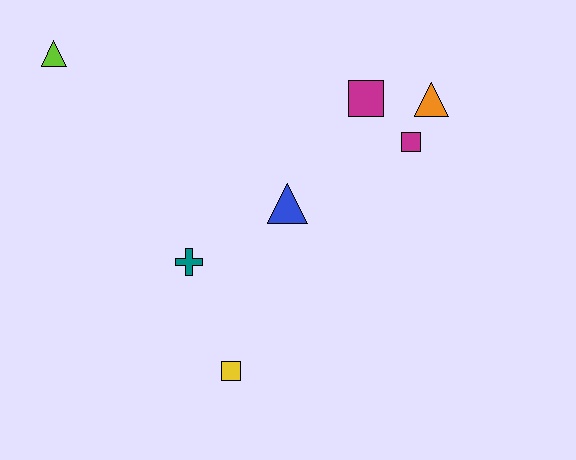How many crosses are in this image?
There is 1 cross.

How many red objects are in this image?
There are no red objects.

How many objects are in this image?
There are 7 objects.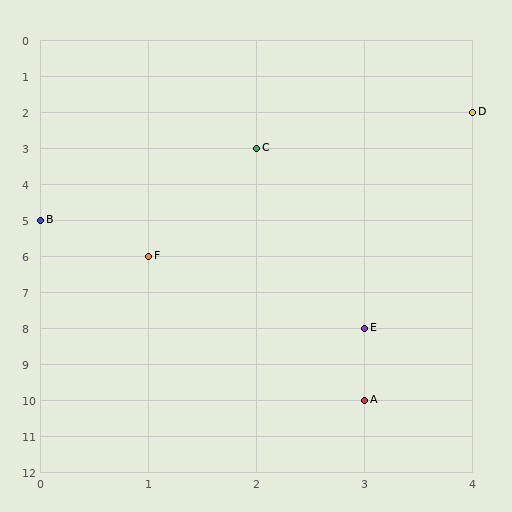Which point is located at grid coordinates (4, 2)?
Point D is at (4, 2).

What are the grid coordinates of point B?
Point B is at grid coordinates (0, 5).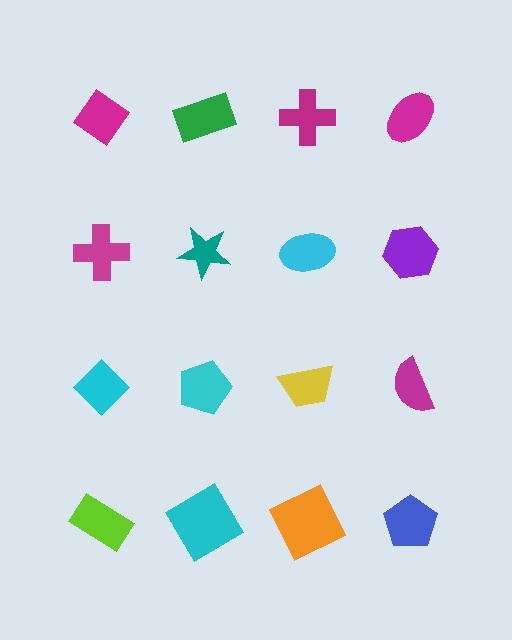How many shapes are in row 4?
4 shapes.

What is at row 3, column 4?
A magenta semicircle.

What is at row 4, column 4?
A blue pentagon.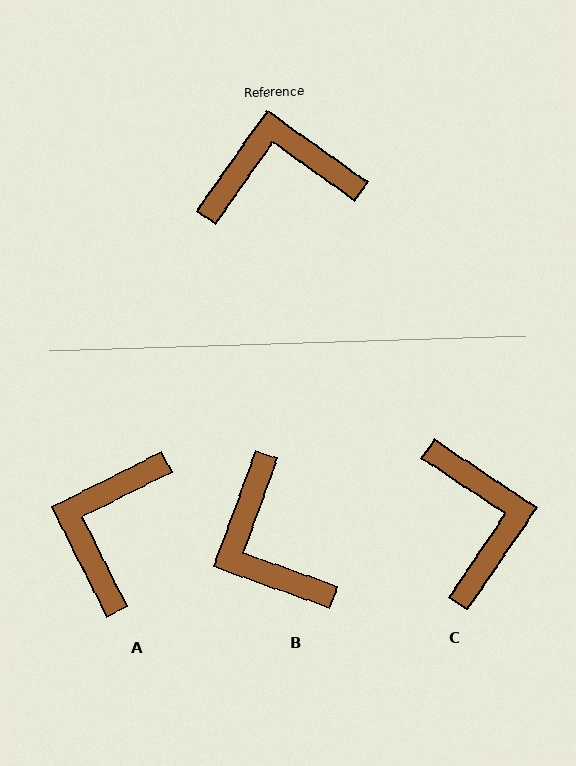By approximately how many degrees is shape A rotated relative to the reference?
Approximately 62 degrees counter-clockwise.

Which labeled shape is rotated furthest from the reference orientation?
B, about 105 degrees away.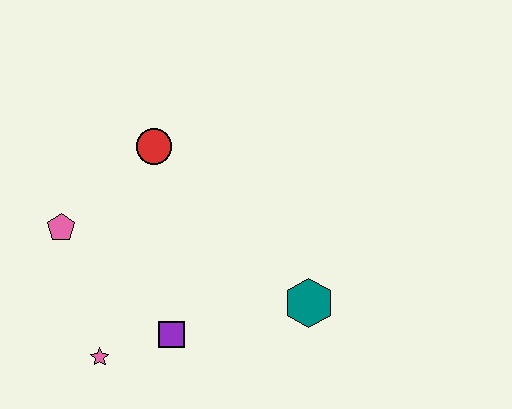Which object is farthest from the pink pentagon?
The teal hexagon is farthest from the pink pentagon.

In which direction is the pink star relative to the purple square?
The pink star is to the left of the purple square.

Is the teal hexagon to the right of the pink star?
Yes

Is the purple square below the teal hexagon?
Yes